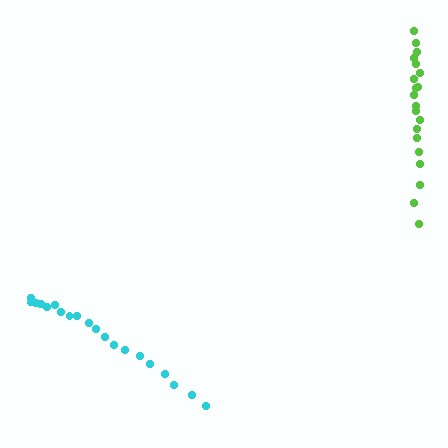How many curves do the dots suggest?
There are 2 distinct paths.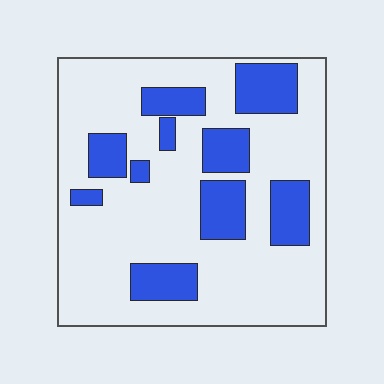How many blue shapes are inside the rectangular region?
10.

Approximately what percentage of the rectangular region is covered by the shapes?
Approximately 25%.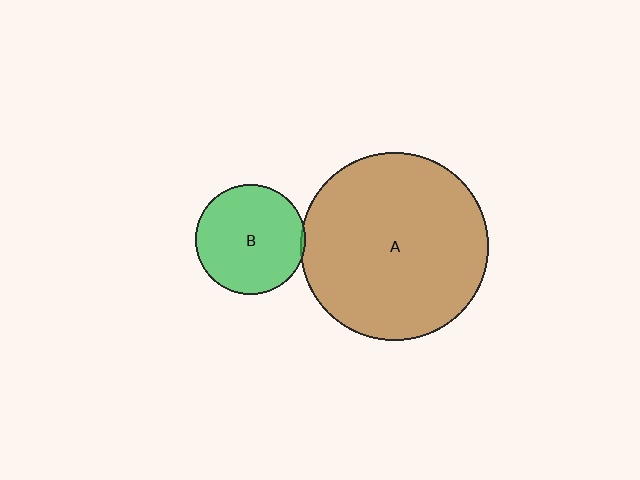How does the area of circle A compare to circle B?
Approximately 2.9 times.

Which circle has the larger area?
Circle A (brown).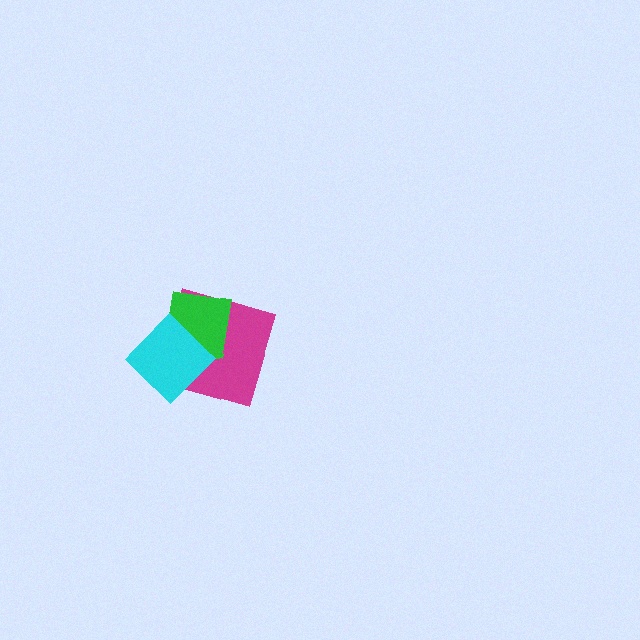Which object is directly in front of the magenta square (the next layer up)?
The green square is directly in front of the magenta square.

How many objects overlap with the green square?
2 objects overlap with the green square.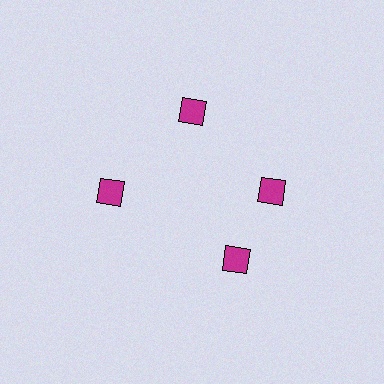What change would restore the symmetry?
The symmetry would be restored by rotating it back into even spacing with its neighbors so that all 4 diamonds sit at equal angles and equal distance from the center.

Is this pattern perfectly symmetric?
No. The 4 magenta diamonds are arranged in a ring, but one element near the 6 o'clock position is rotated out of alignment along the ring, breaking the 4-fold rotational symmetry.